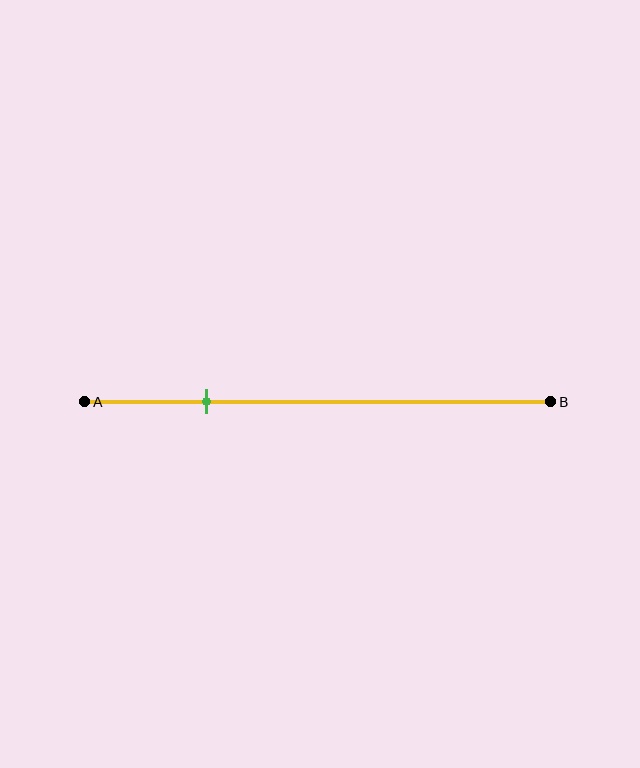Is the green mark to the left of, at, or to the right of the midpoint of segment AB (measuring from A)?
The green mark is to the left of the midpoint of segment AB.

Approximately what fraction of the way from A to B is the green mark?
The green mark is approximately 25% of the way from A to B.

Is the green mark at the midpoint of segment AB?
No, the mark is at about 25% from A, not at the 50% midpoint.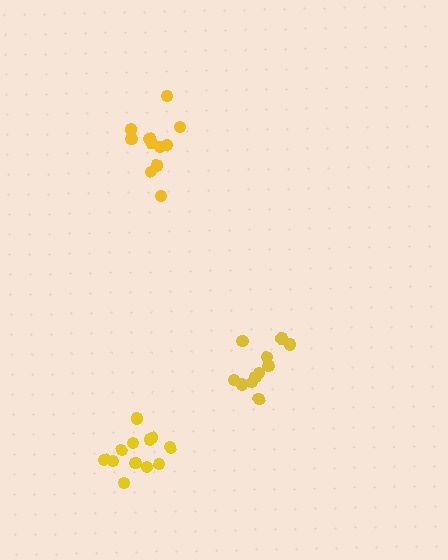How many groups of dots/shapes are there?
There are 3 groups.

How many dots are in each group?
Group 1: 12 dots, Group 2: 12 dots, Group 3: 11 dots (35 total).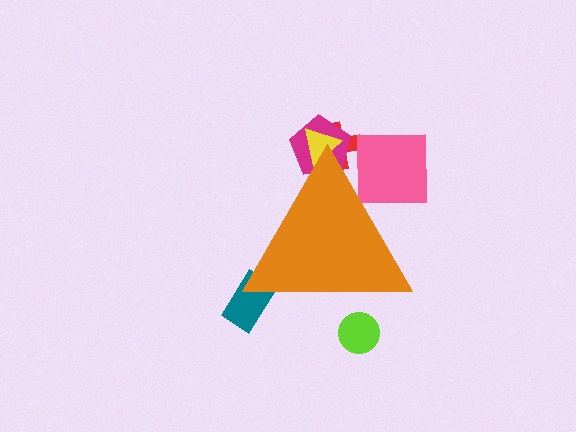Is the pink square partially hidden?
Yes, the pink square is partially hidden behind the orange triangle.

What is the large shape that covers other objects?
An orange triangle.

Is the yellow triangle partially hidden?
Yes, the yellow triangle is partially hidden behind the orange triangle.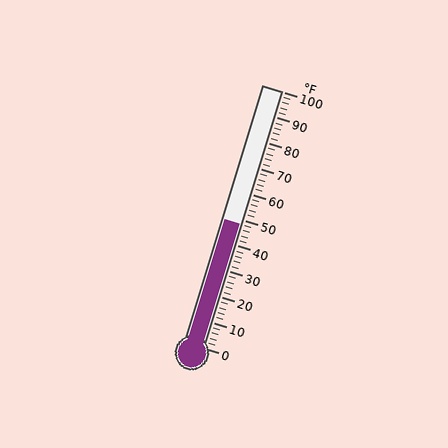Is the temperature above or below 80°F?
The temperature is below 80°F.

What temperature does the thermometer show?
The thermometer shows approximately 48°F.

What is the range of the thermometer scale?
The thermometer scale ranges from 0°F to 100°F.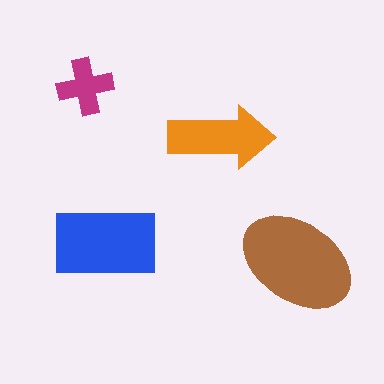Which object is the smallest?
The magenta cross.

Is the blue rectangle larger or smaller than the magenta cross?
Larger.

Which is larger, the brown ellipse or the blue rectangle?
The brown ellipse.